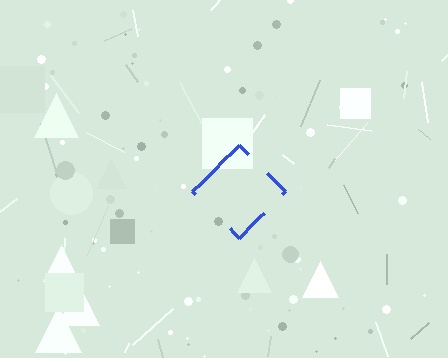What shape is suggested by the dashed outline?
The dashed outline suggests a diamond.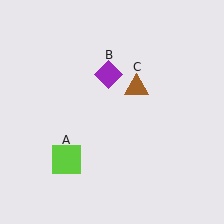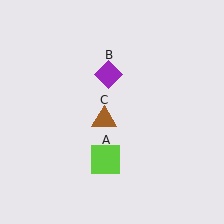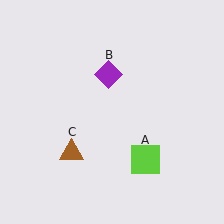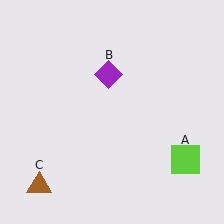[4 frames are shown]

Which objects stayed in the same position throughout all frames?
Purple diamond (object B) remained stationary.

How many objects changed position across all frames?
2 objects changed position: lime square (object A), brown triangle (object C).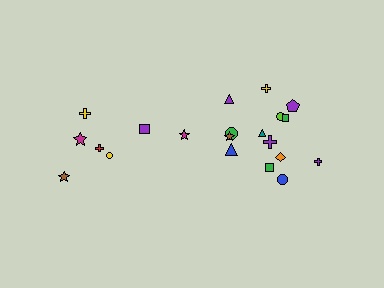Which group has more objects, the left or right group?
The right group.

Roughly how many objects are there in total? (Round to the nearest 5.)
Roughly 20 objects in total.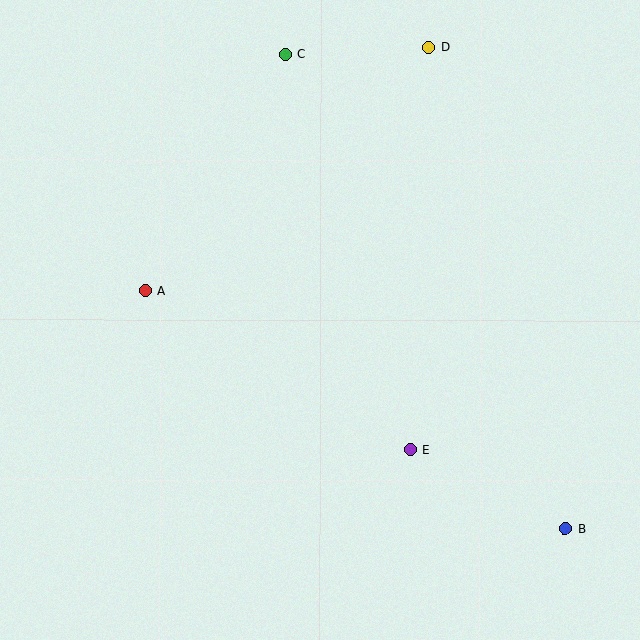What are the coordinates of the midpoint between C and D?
The midpoint between C and D is at (357, 51).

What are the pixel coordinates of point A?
Point A is at (145, 290).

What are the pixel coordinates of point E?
Point E is at (410, 450).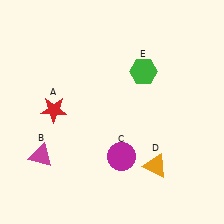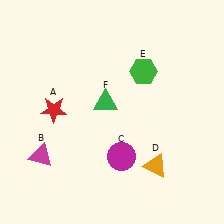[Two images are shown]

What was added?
A green triangle (F) was added in Image 2.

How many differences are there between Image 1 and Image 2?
There is 1 difference between the two images.